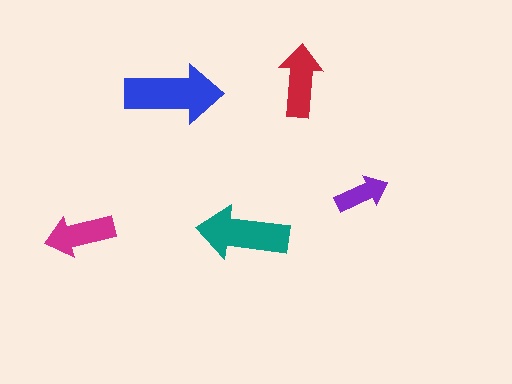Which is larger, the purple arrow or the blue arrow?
The blue one.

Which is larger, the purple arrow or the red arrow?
The red one.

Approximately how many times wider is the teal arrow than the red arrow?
About 1.5 times wider.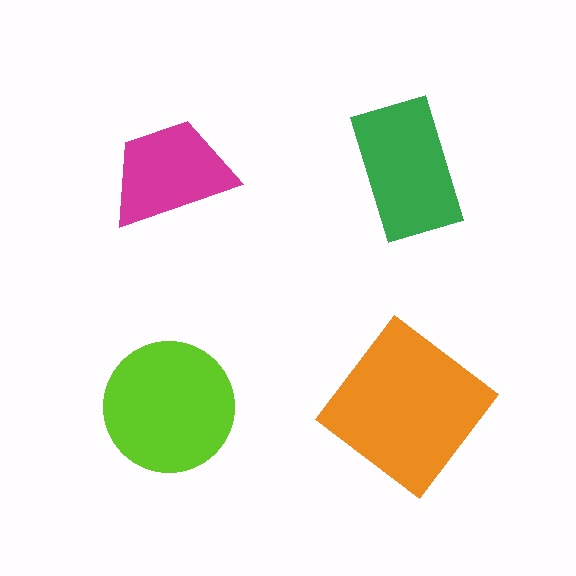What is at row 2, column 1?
A lime circle.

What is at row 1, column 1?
A magenta trapezoid.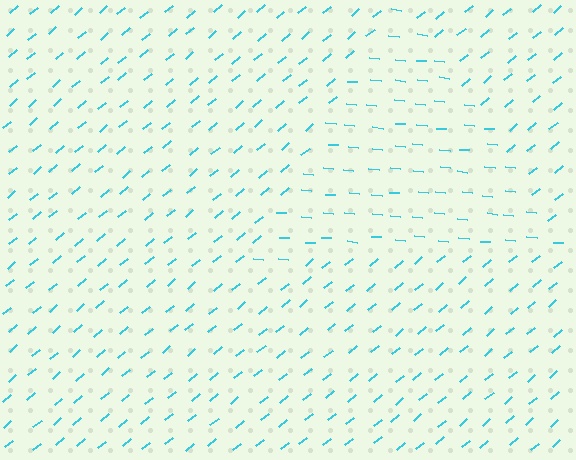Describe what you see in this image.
The image is filled with small cyan line segments. A triangle region in the image has lines oriented differently from the surrounding lines, creating a visible texture boundary.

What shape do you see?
I see a triangle.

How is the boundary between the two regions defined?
The boundary is defined purely by a change in line orientation (approximately 45 degrees difference). All lines are the same color and thickness.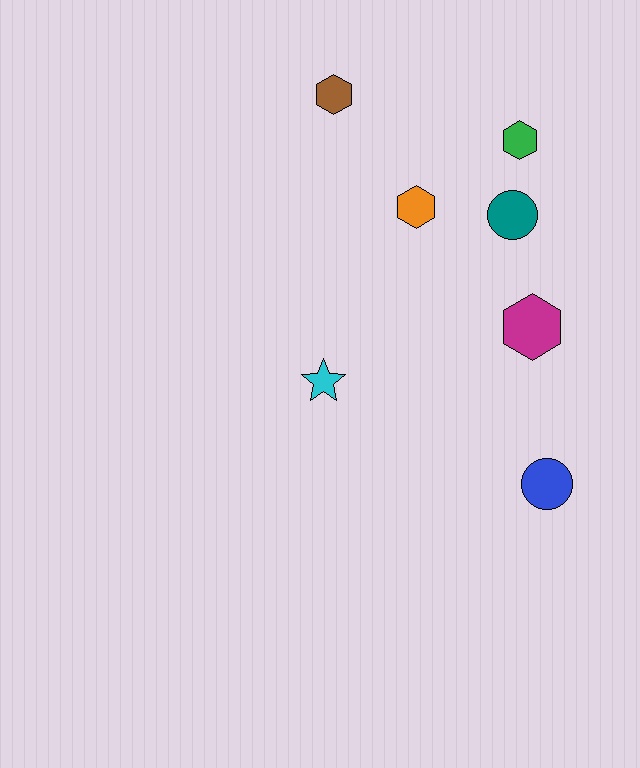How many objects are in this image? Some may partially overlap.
There are 7 objects.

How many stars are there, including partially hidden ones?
There is 1 star.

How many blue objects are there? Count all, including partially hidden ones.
There is 1 blue object.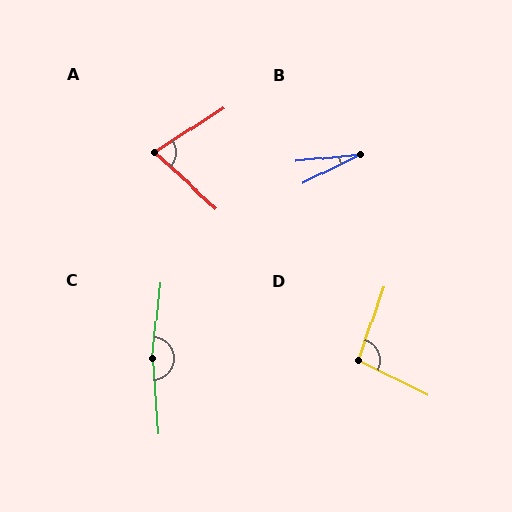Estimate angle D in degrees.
Approximately 98 degrees.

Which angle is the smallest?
B, at approximately 20 degrees.